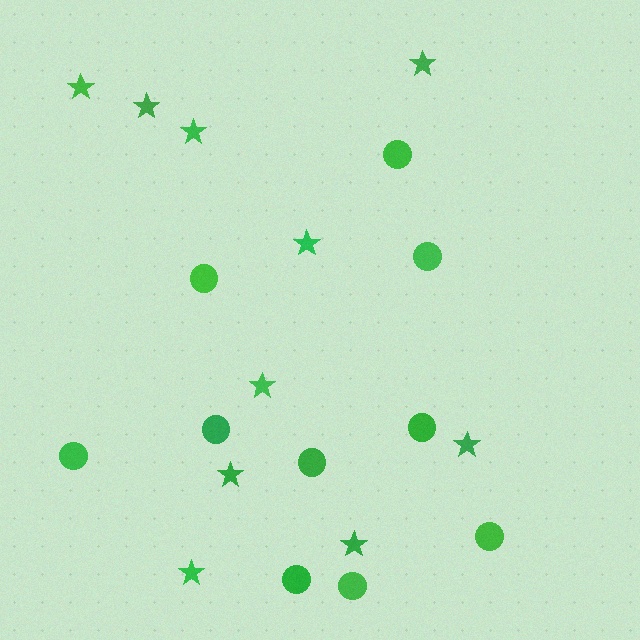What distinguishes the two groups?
There are 2 groups: one group of circles (10) and one group of stars (10).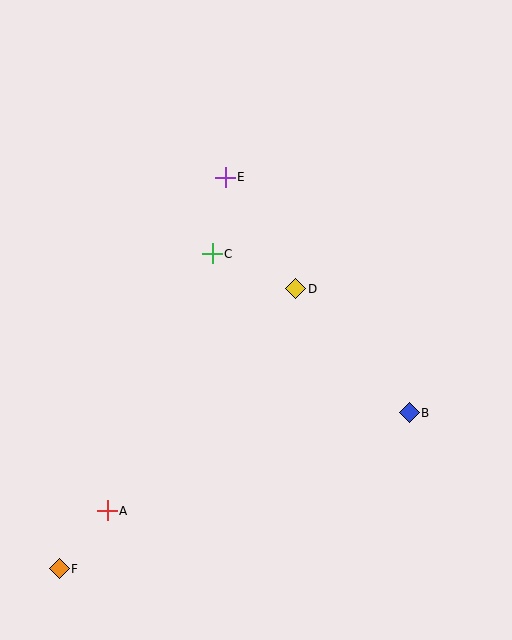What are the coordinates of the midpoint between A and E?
The midpoint between A and E is at (166, 344).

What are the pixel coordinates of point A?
Point A is at (107, 511).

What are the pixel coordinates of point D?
Point D is at (296, 289).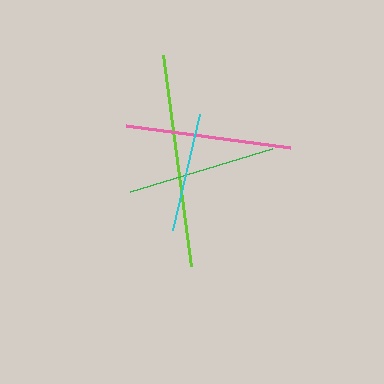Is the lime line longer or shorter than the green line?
The lime line is longer than the green line.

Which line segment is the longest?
The lime line is the longest at approximately 212 pixels.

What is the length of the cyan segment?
The cyan segment is approximately 120 pixels long.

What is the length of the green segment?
The green segment is approximately 149 pixels long.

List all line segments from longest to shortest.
From longest to shortest: lime, pink, green, cyan.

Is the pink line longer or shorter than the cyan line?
The pink line is longer than the cyan line.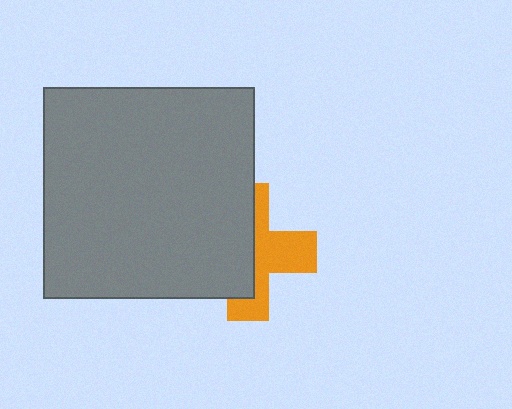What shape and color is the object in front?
The object in front is a gray square.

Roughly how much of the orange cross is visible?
About half of it is visible (roughly 46%).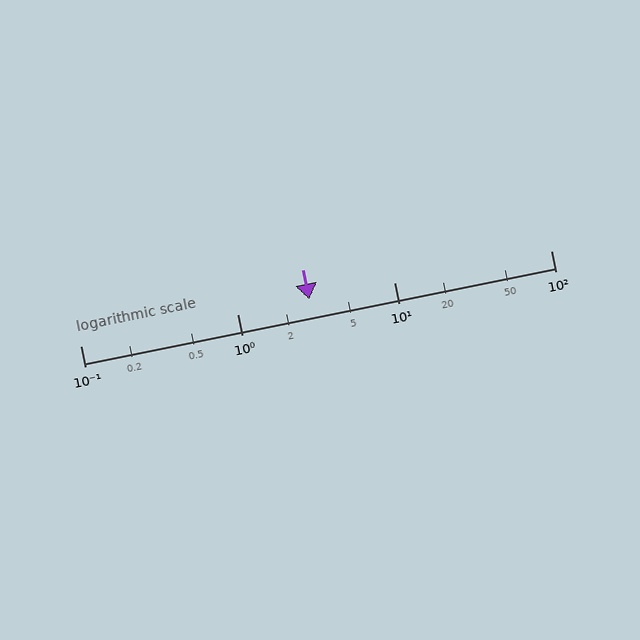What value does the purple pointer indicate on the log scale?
The pointer indicates approximately 2.9.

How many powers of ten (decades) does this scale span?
The scale spans 3 decades, from 0.1 to 100.